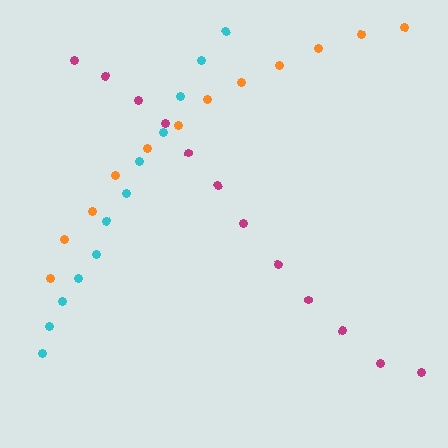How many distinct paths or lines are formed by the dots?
There are 3 distinct paths.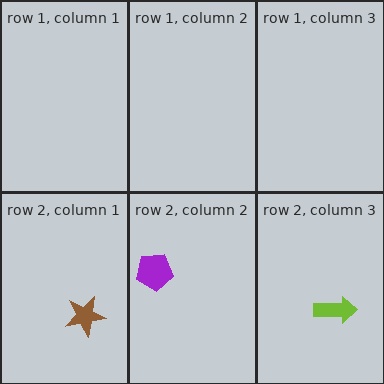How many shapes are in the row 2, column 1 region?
1.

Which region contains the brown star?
The row 2, column 1 region.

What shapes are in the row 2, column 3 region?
The lime arrow.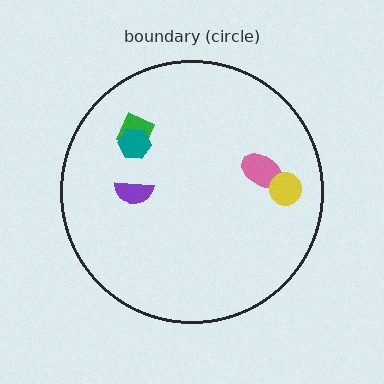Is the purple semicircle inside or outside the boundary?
Inside.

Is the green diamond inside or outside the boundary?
Inside.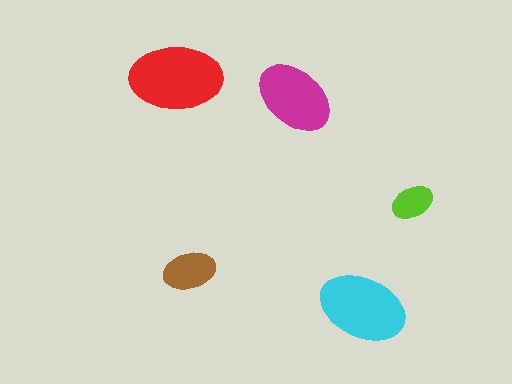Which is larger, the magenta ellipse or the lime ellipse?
The magenta one.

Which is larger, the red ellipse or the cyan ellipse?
The red one.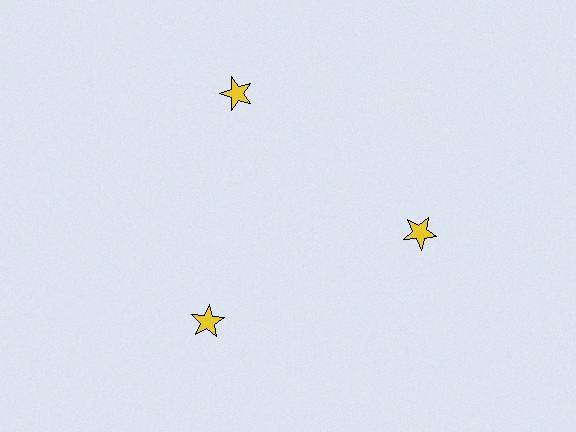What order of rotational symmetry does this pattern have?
This pattern has 3-fold rotational symmetry.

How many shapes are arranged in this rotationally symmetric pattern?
There are 3 shapes, arranged in 3 groups of 1.